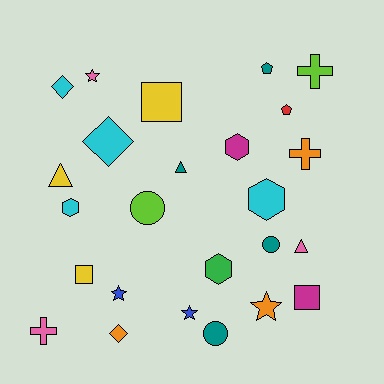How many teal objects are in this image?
There are 4 teal objects.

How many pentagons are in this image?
There are 2 pentagons.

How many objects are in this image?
There are 25 objects.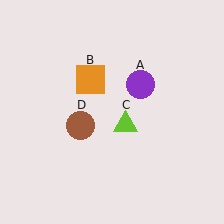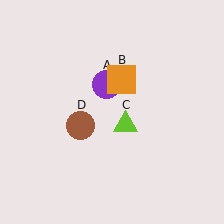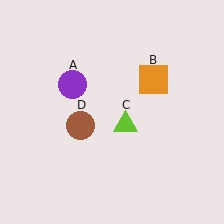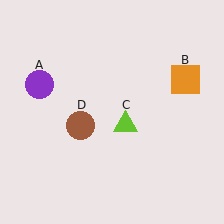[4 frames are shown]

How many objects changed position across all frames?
2 objects changed position: purple circle (object A), orange square (object B).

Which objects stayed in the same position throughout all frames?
Lime triangle (object C) and brown circle (object D) remained stationary.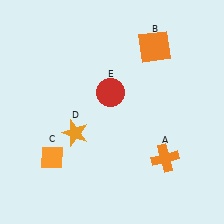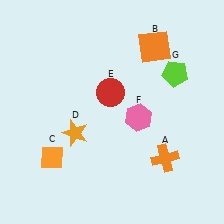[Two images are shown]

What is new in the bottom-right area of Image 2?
A pink hexagon (F) was added in the bottom-right area of Image 2.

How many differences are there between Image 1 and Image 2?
There are 2 differences between the two images.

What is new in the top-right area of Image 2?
A lime pentagon (G) was added in the top-right area of Image 2.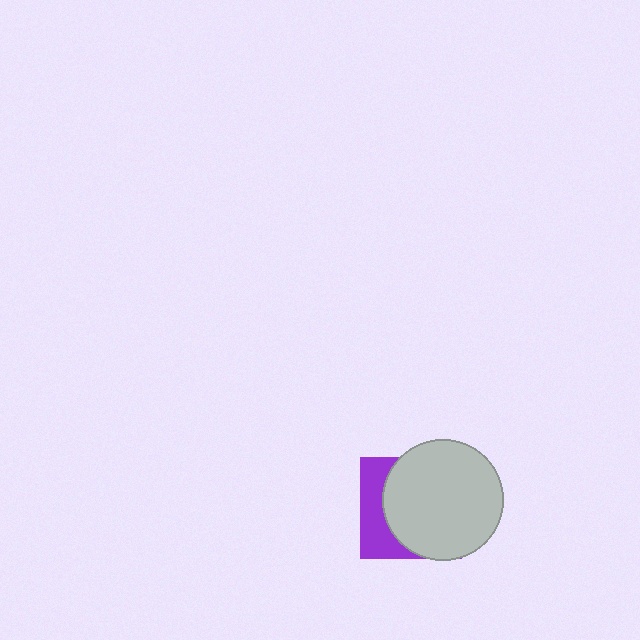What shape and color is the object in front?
The object in front is a light gray circle.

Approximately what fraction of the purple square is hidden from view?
Roughly 69% of the purple square is hidden behind the light gray circle.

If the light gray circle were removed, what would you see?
You would see the complete purple square.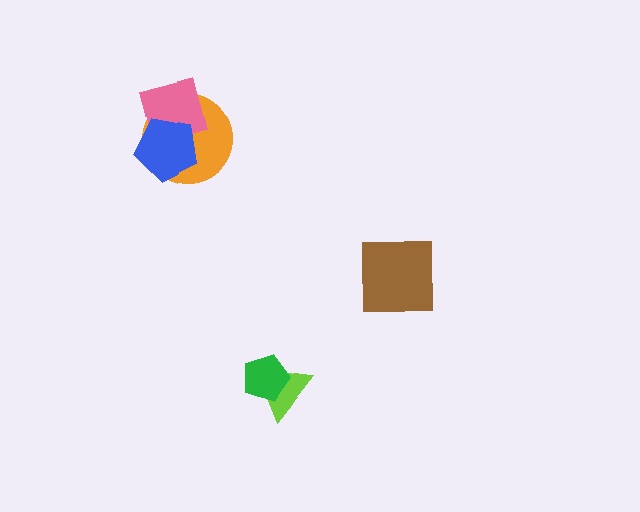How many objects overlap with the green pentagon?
1 object overlaps with the green pentagon.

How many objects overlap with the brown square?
0 objects overlap with the brown square.